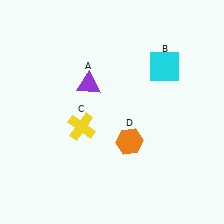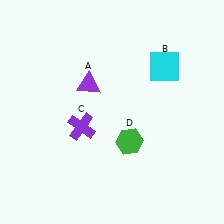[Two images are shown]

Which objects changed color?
C changed from yellow to purple. D changed from orange to green.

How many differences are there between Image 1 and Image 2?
There are 2 differences between the two images.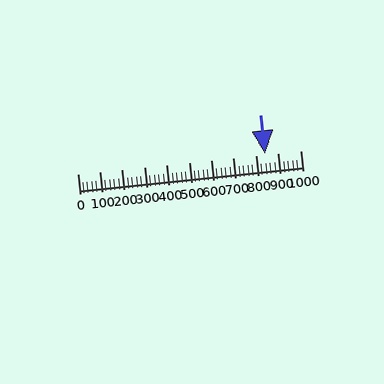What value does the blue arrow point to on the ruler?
The blue arrow points to approximately 840.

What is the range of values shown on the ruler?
The ruler shows values from 0 to 1000.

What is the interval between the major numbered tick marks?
The major tick marks are spaced 100 units apart.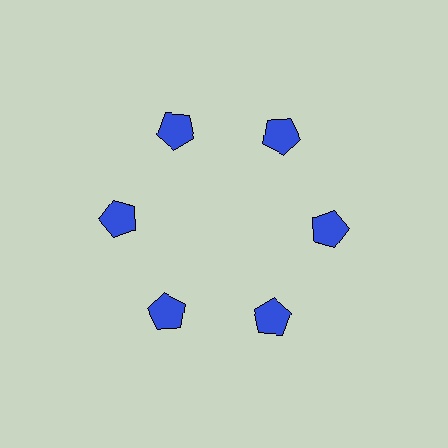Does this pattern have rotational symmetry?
Yes, this pattern has 6-fold rotational symmetry. It looks the same after rotating 60 degrees around the center.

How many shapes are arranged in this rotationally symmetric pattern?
There are 6 shapes, arranged in 6 groups of 1.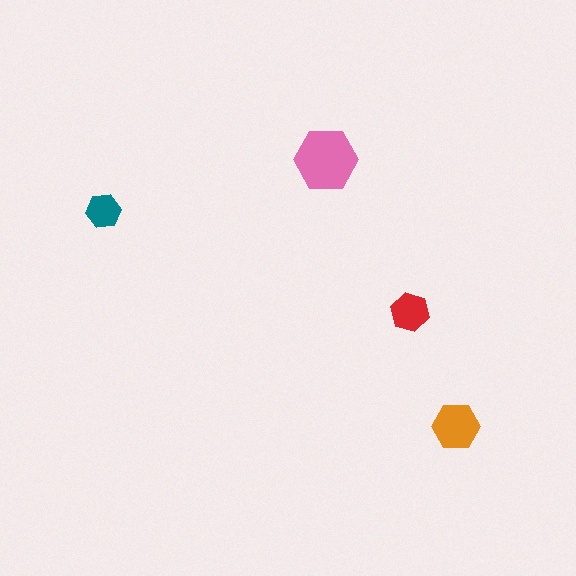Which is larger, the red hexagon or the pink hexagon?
The pink one.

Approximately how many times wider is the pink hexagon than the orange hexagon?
About 1.5 times wider.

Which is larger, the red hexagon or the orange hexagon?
The orange one.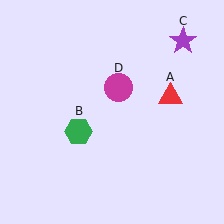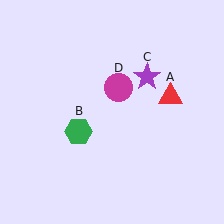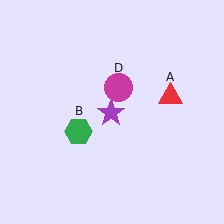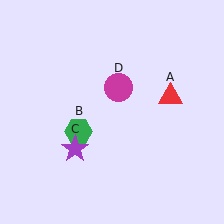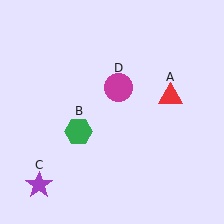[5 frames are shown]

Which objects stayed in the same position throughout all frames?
Red triangle (object A) and green hexagon (object B) and magenta circle (object D) remained stationary.